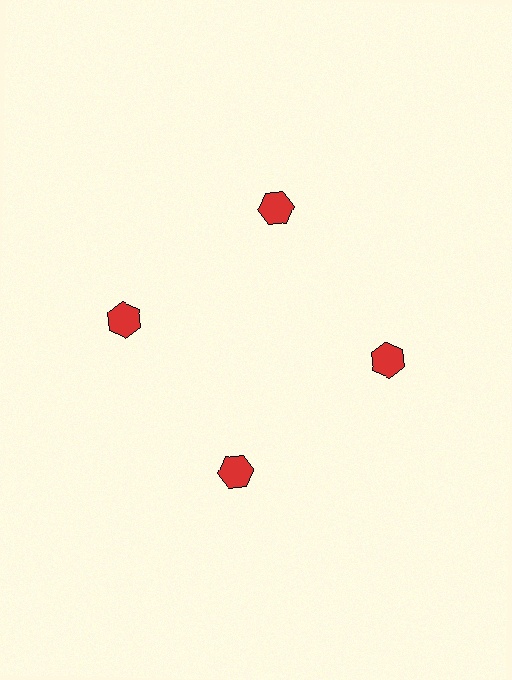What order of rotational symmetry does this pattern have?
This pattern has 4-fold rotational symmetry.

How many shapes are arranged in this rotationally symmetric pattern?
There are 4 shapes, arranged in 4 groups of 1.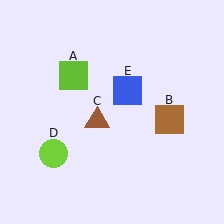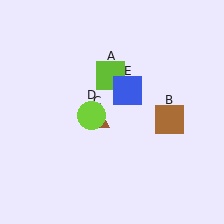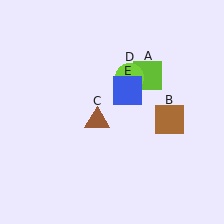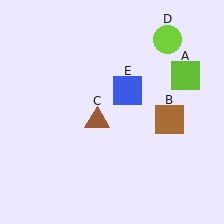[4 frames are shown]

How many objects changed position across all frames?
2 objects changed position: lime square (object A), lime circle (object D).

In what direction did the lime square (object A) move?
The lime square (object A) moved right.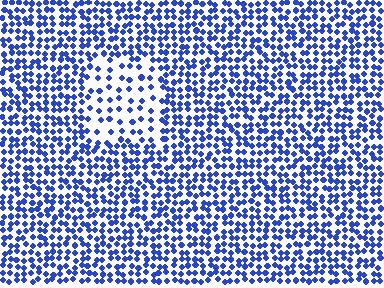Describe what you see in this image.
The image contains small blue elements arranged at two different densities. A rectangle-shaped region is visible where the elements are less densely packed than the surrounding area.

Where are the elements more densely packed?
The elements are more densely packed outside the rectangle boundary.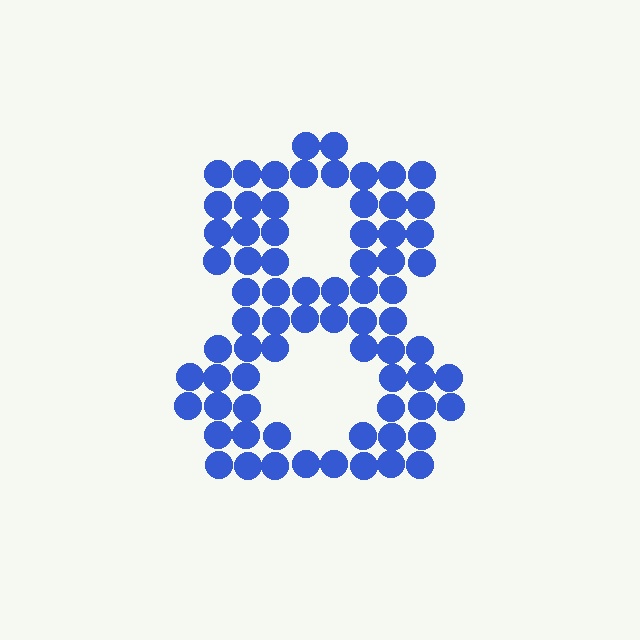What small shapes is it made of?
It is made of small circles.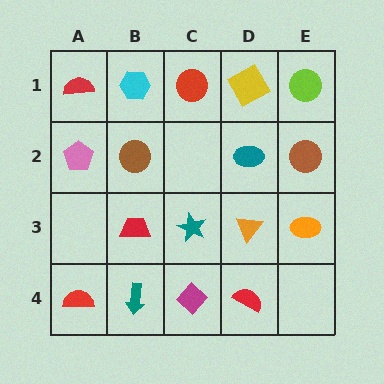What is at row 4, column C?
A magenta diamond.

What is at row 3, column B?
A red trapezoid.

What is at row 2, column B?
A brown circle.